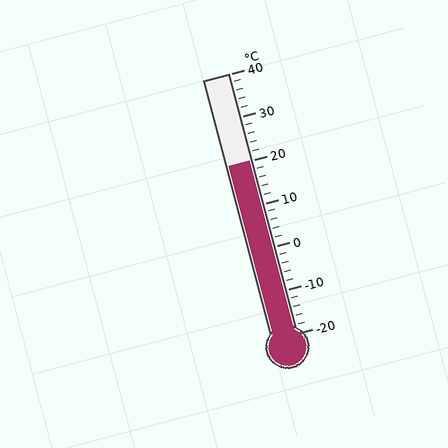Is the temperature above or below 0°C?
The temperature is above 0°C.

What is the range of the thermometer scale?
The thermometer scale ranges from -20°C to 40°C.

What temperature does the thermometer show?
The thermometer shows approximately 20°C.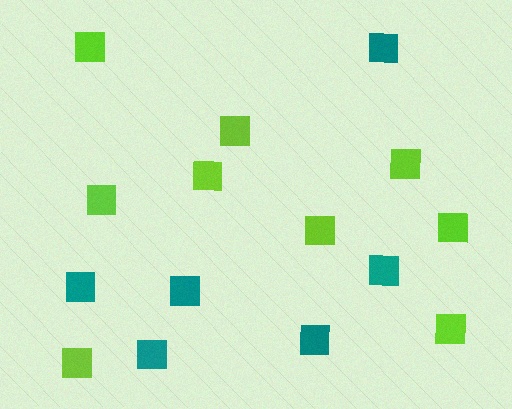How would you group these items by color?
There are 2 groups: one group of lime squares (9) and one group of teal squares (6).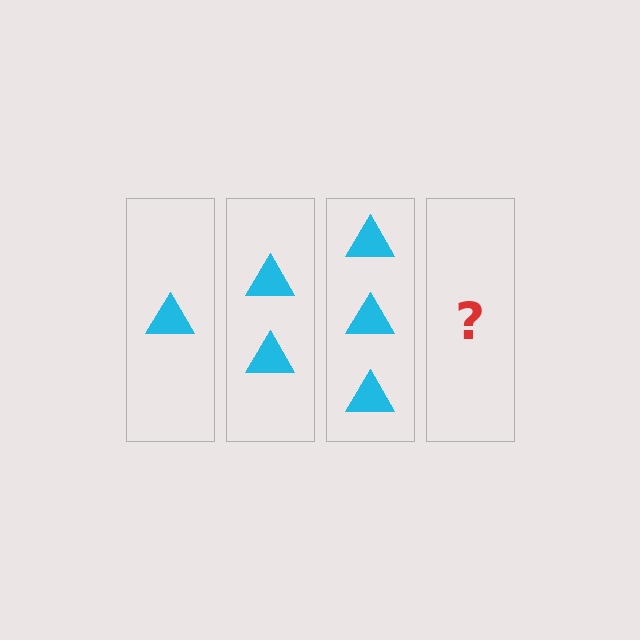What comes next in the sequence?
The next element should be 4 triangles.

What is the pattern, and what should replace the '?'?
The pattern is that each step adds one more triangle. The '?' should be 4 triangles.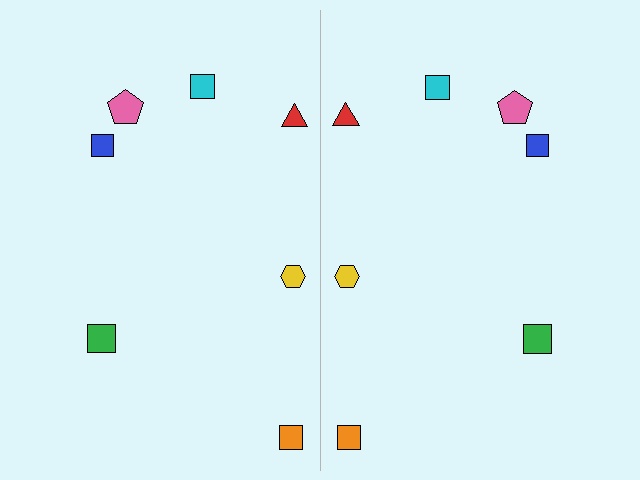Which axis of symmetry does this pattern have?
The pattern has a vertical axis of symmetry running through the center of the image.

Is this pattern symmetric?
Yes, this pattern has bilateral (reflection) symmetry.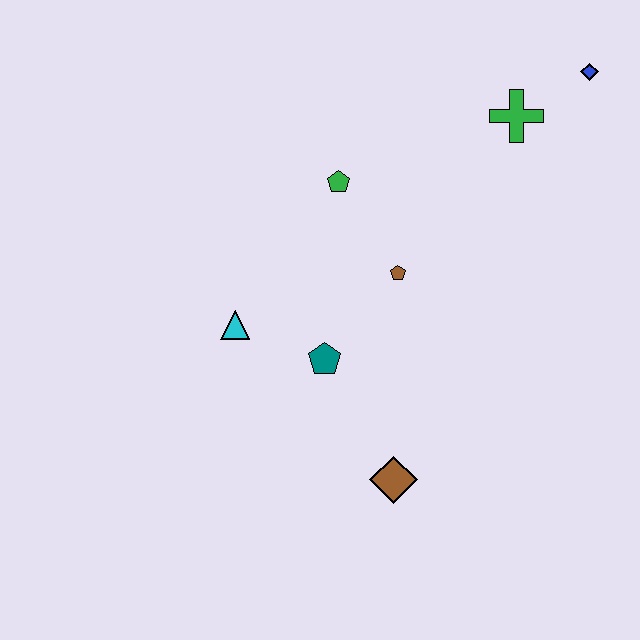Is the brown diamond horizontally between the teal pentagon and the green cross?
Yes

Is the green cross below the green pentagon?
No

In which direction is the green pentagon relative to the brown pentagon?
The green pentagon is above the brown pentagon.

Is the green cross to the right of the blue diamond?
No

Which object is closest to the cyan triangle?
The teal pentagon is closest to the cyan triangle.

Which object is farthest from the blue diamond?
The brown diamond is farthest from the blue diamond.